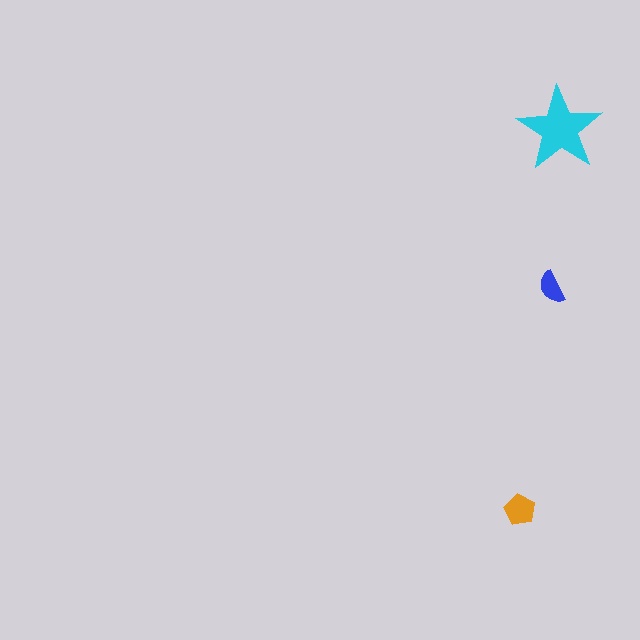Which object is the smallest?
The blue semicircle.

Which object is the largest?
The cyan star.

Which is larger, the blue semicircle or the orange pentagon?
The orange pentagon.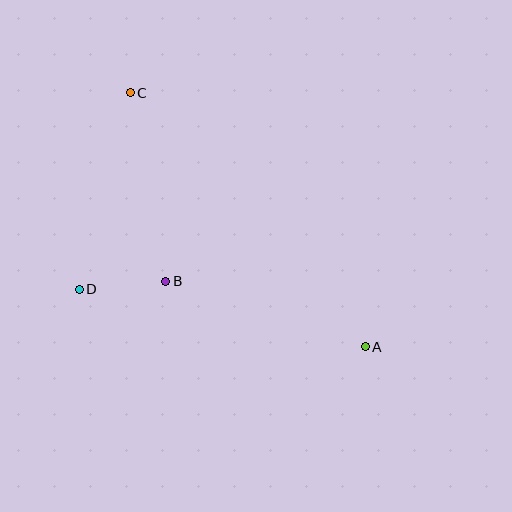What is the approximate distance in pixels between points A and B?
The distance between A and B is approximately 210 pixels.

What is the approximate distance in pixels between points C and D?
The distance between C and D is approximately 203 pixels.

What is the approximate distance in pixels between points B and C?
The distance between B and C is approximately 192 pixels.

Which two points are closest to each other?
Points B and D are closest to each other.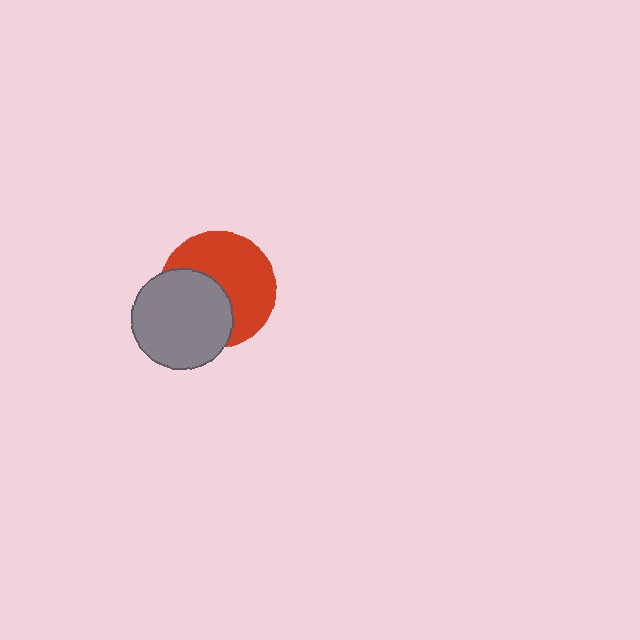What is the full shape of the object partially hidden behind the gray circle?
The partially hidden object is a red circle.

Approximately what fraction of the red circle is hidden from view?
Roughly 42% of the red circle is hidden behind the gray circle.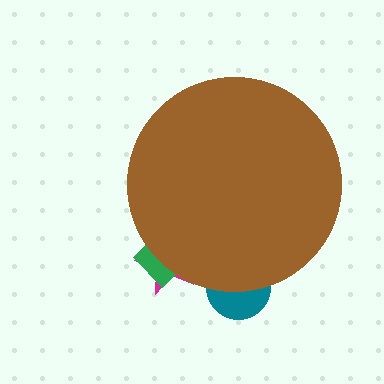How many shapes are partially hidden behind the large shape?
3 shapes are partially hidden.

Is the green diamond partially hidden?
Yes, the green diamond is partially hidden behind the brown circle.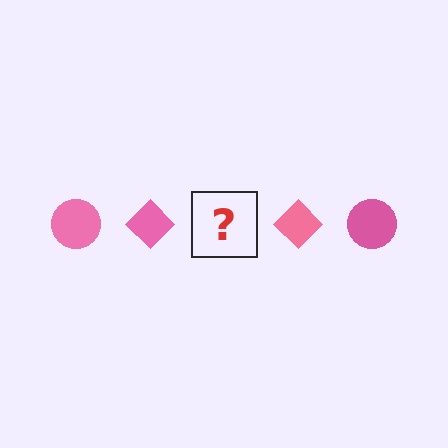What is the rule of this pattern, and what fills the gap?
The rule is that the pattern cycles through circle, diamond shapes in pink. The gap should be filled with a pink circle.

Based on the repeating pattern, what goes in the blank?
The blank should be a pink circle.